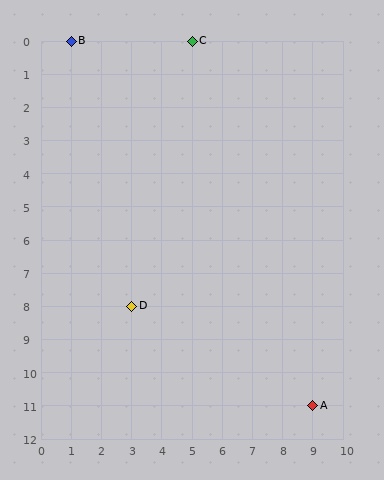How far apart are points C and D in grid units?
Points C and D are 2 columns and 8 rows apart (about 8.2 grid units diagonally).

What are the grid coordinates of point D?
Point D is at grid coordinates (3, 8).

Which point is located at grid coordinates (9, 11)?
Point A is at (9, 11).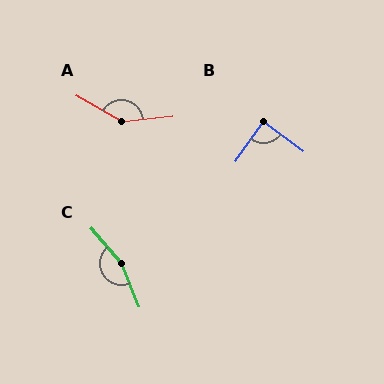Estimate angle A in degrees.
Approximately 144 degrees.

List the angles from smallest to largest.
B (88°), A (144°), C (161°).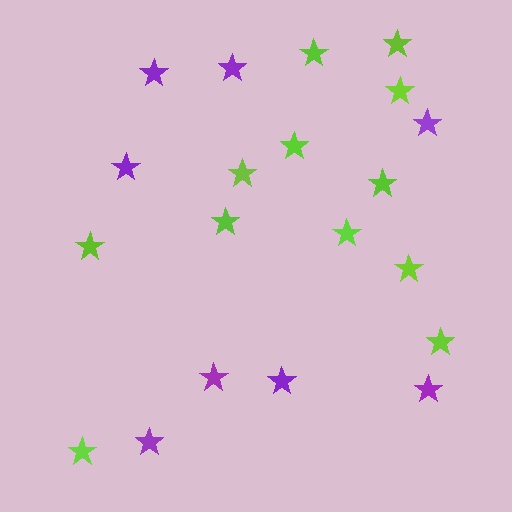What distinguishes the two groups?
There are 2 groups: one group of purple stars (8) and one group of lime stars (12).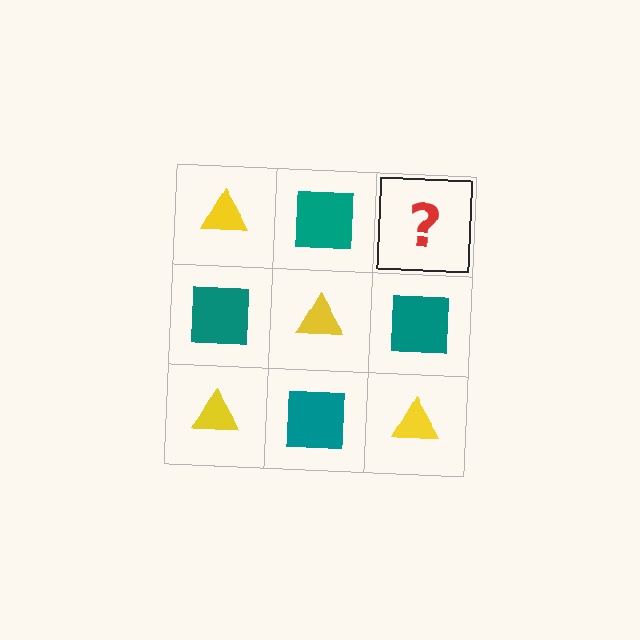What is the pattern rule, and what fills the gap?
The rule is that it alternates yellow triangle and teal square in a checkerboard pattern. The gap should be filled with a yellow triangle.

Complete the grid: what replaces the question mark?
The question mark should be replaced with a yellow triangle.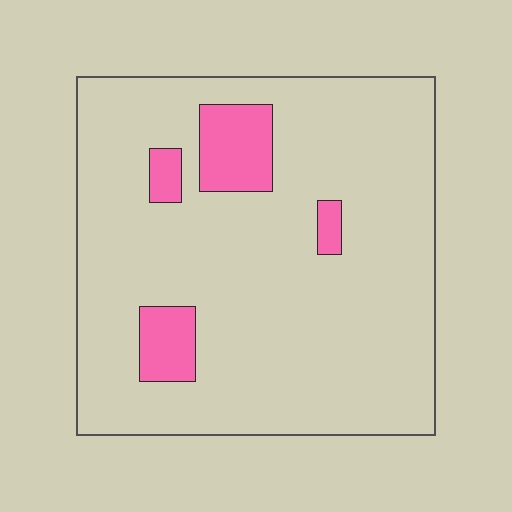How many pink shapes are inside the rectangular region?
4.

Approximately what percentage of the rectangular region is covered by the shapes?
Approximately 10%.